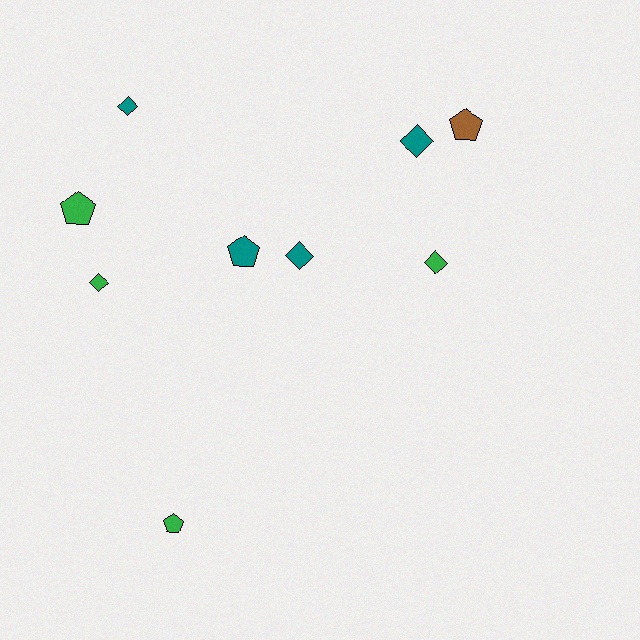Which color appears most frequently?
Teal, with 4 objects.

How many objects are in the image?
There are 9 objects.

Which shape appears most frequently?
Diamond, with 5 objects.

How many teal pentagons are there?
There is 1 teal pentagon.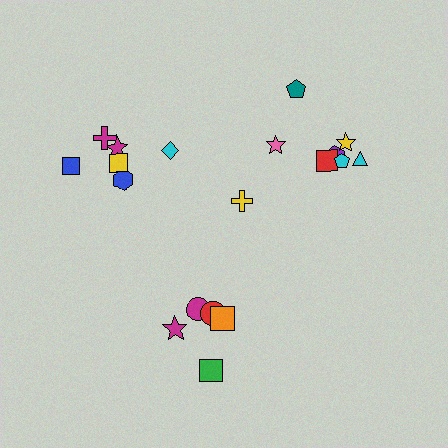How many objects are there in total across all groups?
There are 19 objects.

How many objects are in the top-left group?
There are 6 objects.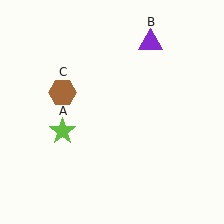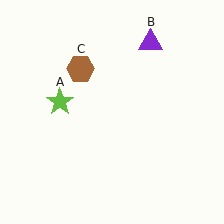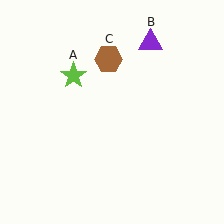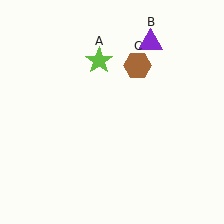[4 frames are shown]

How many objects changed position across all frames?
2 objects changed position: lime star (object A), brown hexagon (object C).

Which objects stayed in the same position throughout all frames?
Purple triangle (object B) remained stationary.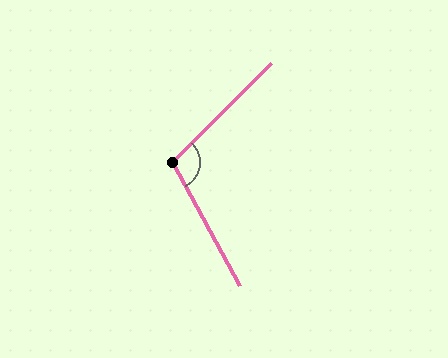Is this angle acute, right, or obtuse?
It is obtuse.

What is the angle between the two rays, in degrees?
Approximately 107 degrees.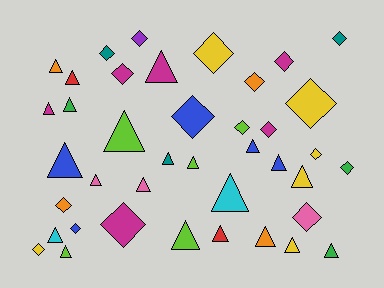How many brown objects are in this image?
There are no brown objects.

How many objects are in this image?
There are 40 objects.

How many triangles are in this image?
There are 22 triangles.